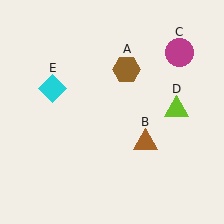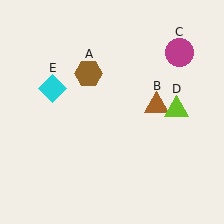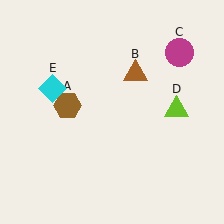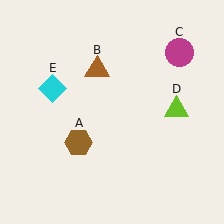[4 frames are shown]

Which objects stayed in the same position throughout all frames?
Magenta circle (object C) and lime triangle (object D) and cyan diamond (object E) remained stationary.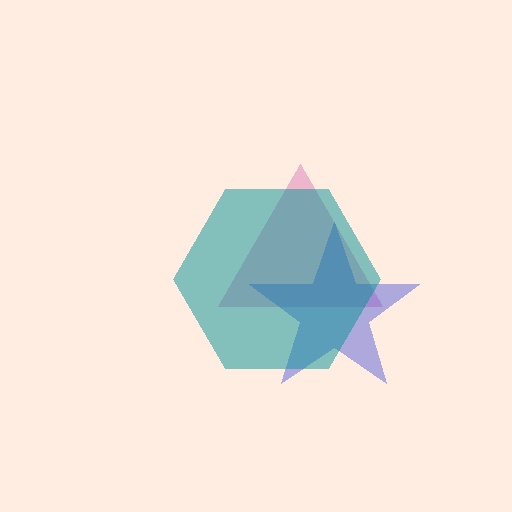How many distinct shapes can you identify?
There are 3 distinct shapes: a pink triangle, a blue star, a teal hexagon.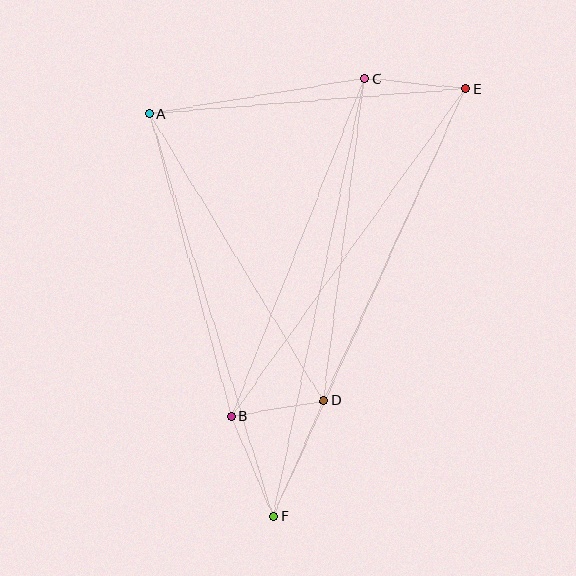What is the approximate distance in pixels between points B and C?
The distance between B and C is approximately 363 pixels.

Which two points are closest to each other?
Points B and D are closest to each other.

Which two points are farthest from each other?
Points E and F are farthest from each other.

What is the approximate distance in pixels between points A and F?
The distance between A and F is approximately 421 pixels.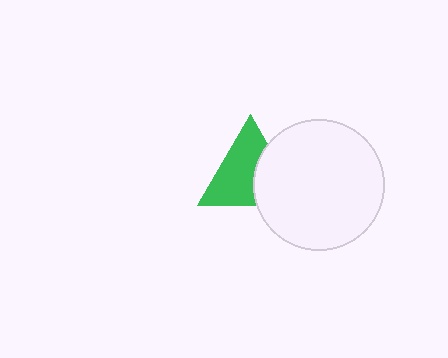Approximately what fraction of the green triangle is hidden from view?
Roughly 36% of the green triangle is hidden behind the white circle.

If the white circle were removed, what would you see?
You would see the complete green triangle.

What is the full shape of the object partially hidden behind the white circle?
The partially hidden object is a green triangle.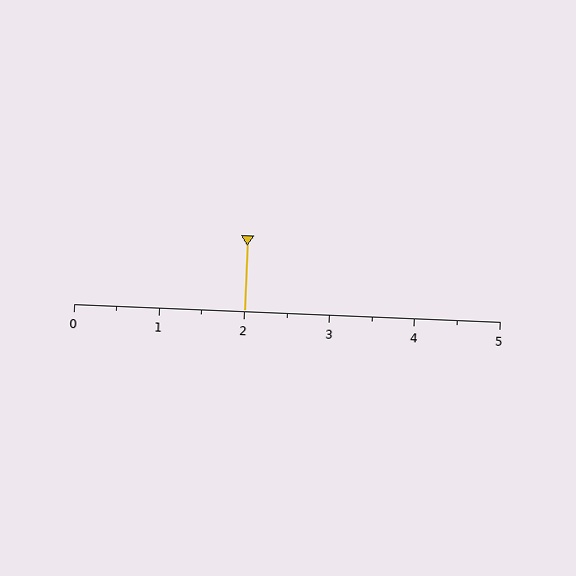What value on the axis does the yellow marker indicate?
The marker indicates approximately 2.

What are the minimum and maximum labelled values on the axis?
The axis runs from 0 to 5.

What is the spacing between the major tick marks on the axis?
The major ticks are spaced 1 apart.